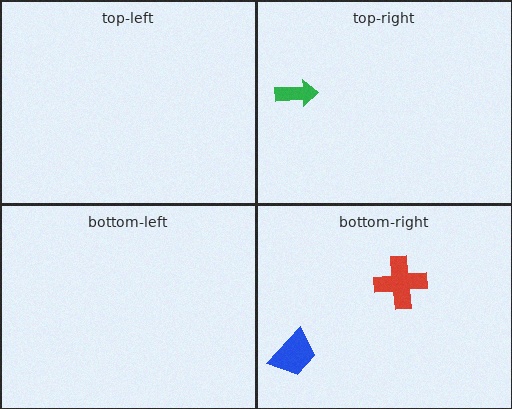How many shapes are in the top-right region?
1.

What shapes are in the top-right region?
The green arrow.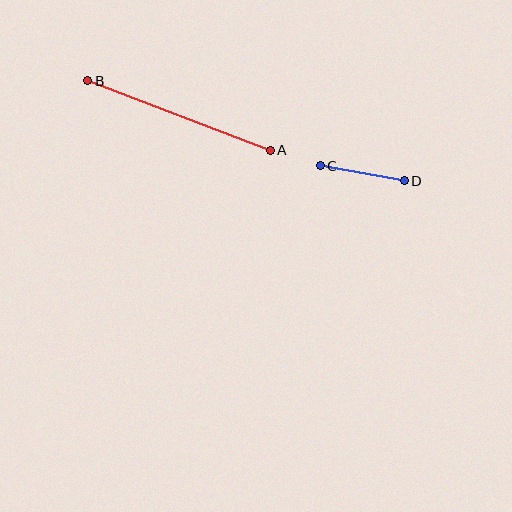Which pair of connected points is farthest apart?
Points A and B are farthest apart.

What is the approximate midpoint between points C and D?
The midpoint is at approximately (362, 173) pixels.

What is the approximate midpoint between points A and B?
The midpoint is at approximately (179, 115) pixels.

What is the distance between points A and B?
The distance is approximately 195 pixels.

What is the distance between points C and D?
The distance is approximately 85 pixels.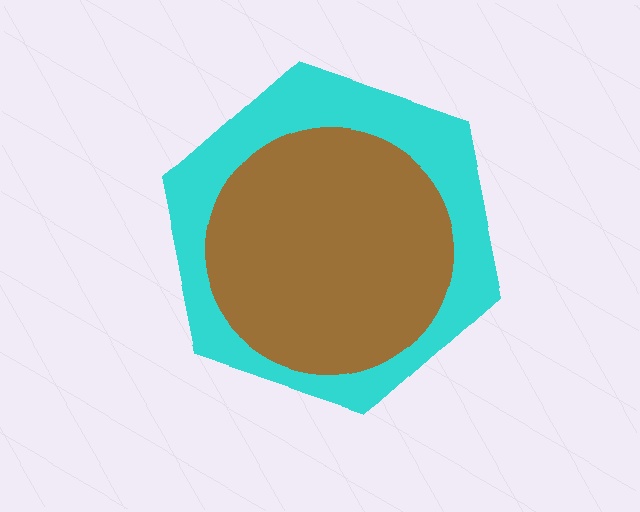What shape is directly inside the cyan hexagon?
The brown circle.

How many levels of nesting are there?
2.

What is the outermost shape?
The cyan hexagon.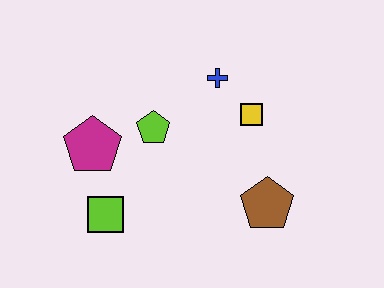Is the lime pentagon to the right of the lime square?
Yes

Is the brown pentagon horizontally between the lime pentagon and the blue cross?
No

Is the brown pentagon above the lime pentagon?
No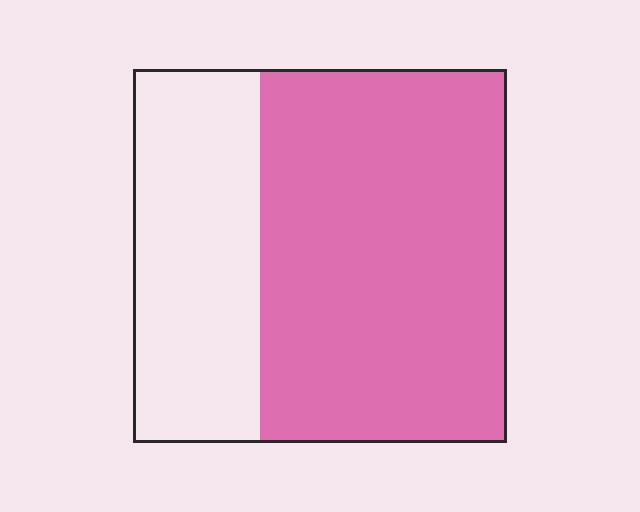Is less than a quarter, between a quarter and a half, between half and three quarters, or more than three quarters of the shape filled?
Between half and three quarters.